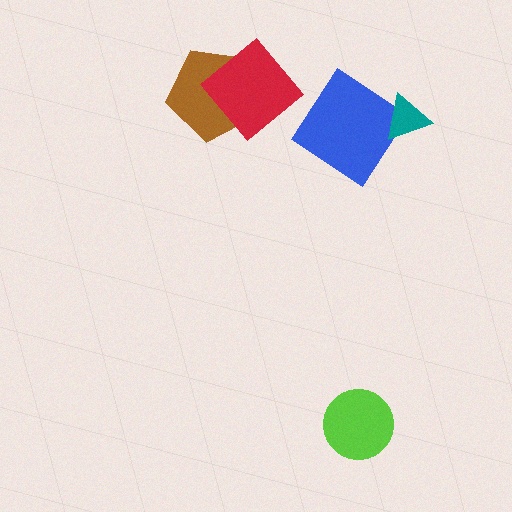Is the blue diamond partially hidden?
Yes, it is partially covered by another shape.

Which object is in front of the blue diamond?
The teal triangle is in front of the blue diamond.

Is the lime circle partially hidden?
No, no other shape covers it.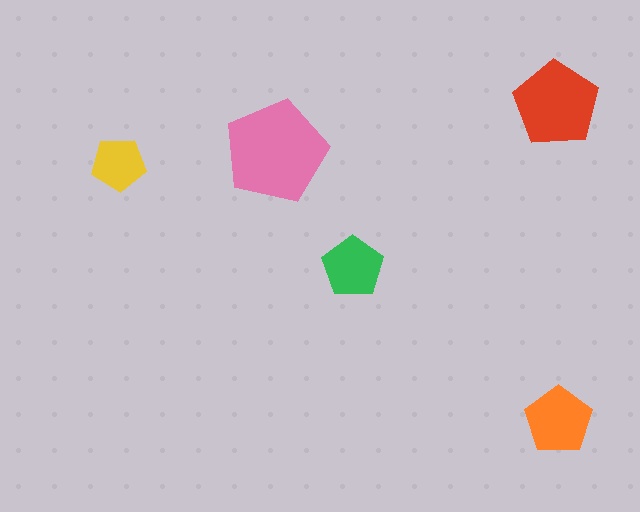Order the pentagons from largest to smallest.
the pink one, the red one, the orange one, the green one, the yellow one.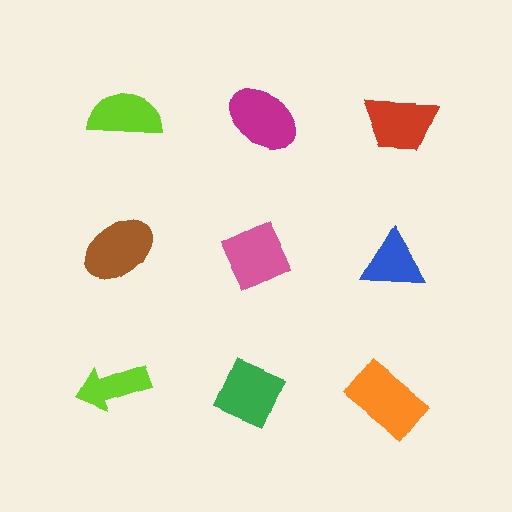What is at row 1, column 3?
A red trapezoid.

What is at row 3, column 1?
A lime arrow.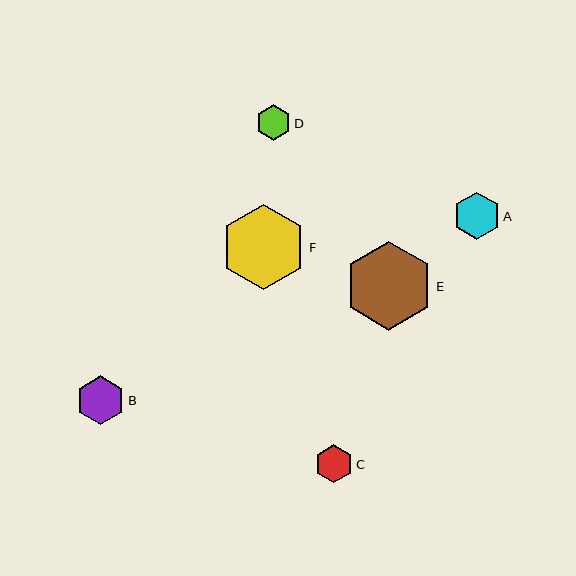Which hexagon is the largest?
Hexagon E is the largest with a size of approximately 89 pixels.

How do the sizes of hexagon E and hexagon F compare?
Hexagon E and hexagon F are approximately the same size.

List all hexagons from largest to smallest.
From largest to smallest: E, F, B, A, C, D.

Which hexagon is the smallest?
Hexagon D is the smallest with a size of approximately 36 pixels.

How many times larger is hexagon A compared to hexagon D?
Hexagon A is approximately 1.3 times the size of hexagon D.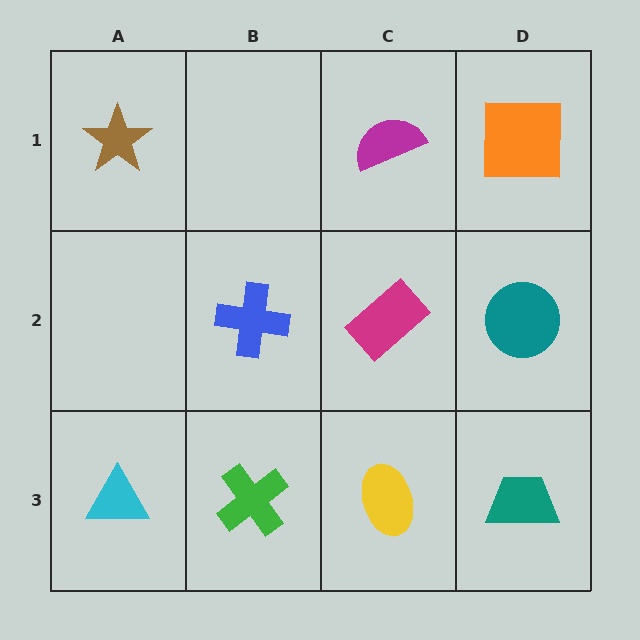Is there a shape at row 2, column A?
No, that cell is empty.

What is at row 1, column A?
A brown star.